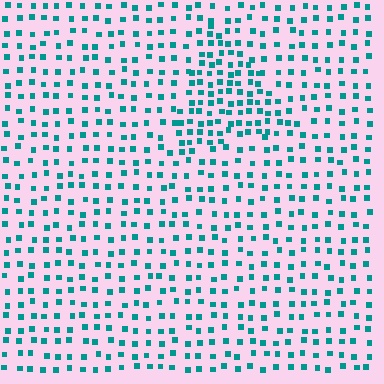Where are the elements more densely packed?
The elements are more densely packed inside the triangle boundary.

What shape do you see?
I see a triangle.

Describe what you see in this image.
The image contains small teal elements arranged at two different densities. A triangle-shaped region is visible where the elements are more densely packed than the surrounding area.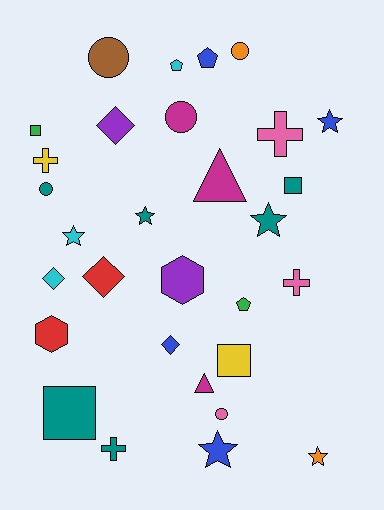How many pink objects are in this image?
There are 3 pink objects.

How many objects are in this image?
There are 30 objects.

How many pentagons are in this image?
There are 3 pentagons.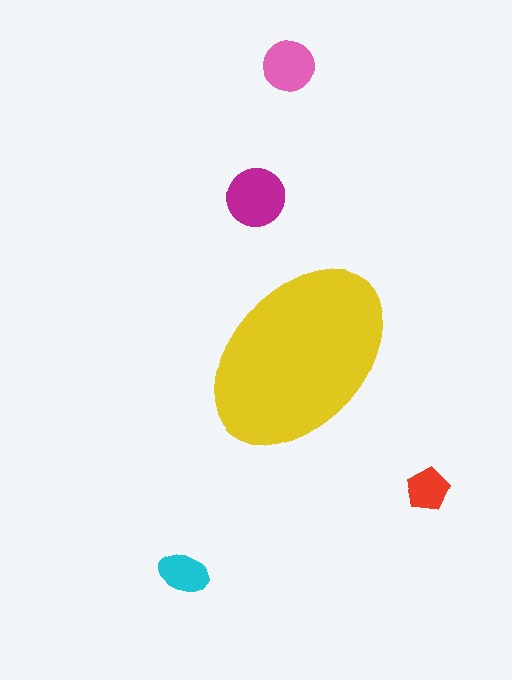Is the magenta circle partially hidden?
No, the magenta circle is fully visible.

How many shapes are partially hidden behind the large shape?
0 shapes are partially hidden.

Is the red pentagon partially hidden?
No, the red pentagon is fully visible.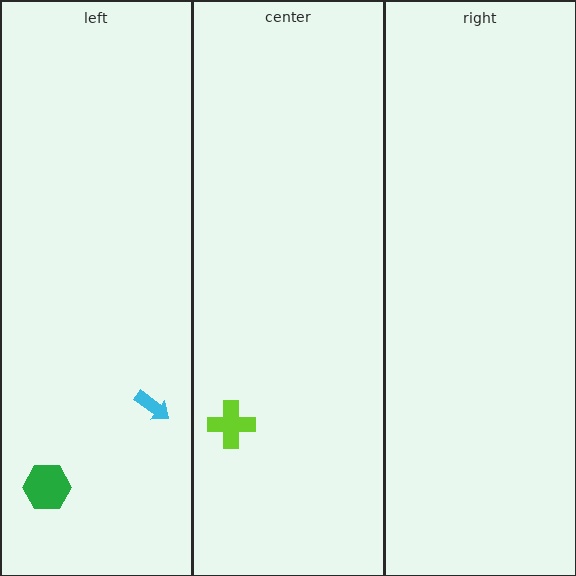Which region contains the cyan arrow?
The left region.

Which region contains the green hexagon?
The left region.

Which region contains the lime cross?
The center region.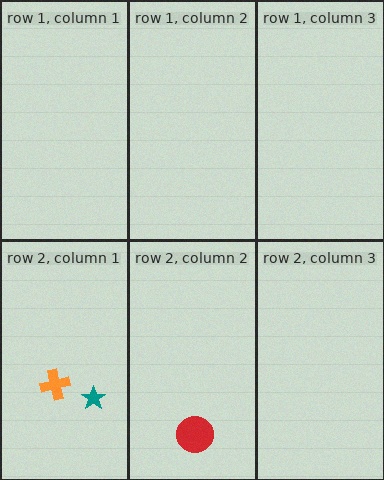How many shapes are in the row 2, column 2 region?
1.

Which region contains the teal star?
The row 2, column 1 region.